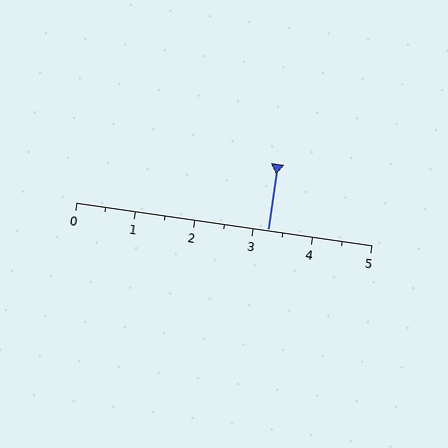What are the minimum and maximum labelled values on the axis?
The axis runs from 0 to 5.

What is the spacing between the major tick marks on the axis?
The major ticks are spaced 1 apart.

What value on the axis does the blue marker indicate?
The marker indicates approximately 3.2.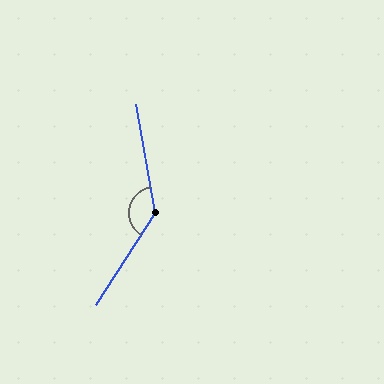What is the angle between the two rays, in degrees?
Approximately 137 degrees.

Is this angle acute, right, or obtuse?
It is obtuse.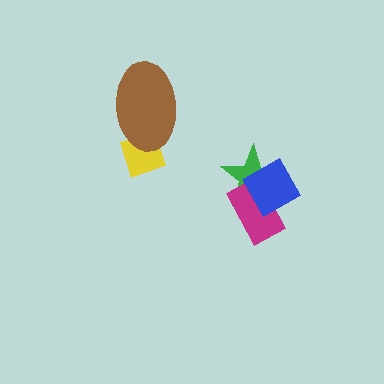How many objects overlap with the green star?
2 objects overlap with the green star.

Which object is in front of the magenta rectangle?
The blue diamond is in front of the magenta rectangle.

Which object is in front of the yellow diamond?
The brown ellipse is in front of the yellow diamond.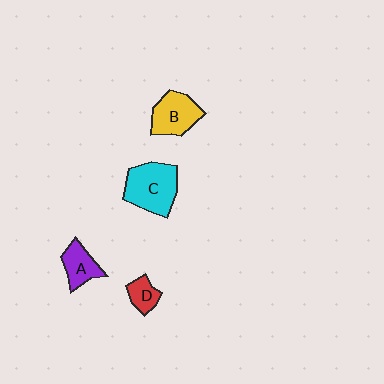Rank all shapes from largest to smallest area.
From largest to smallest: C (cyan), B (yellow), A (purple), D (red).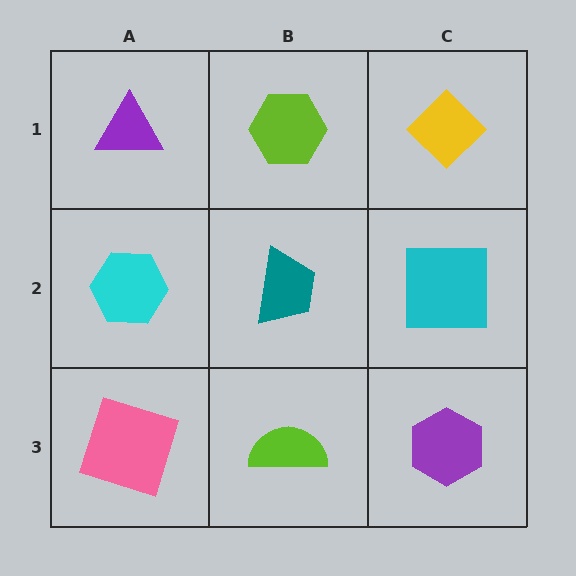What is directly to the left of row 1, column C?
A lime hexagon.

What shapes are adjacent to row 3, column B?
A teal trapezoid (row 2, column B), a pink square (row 3, column A), a purple hexagon (row 3, column C).